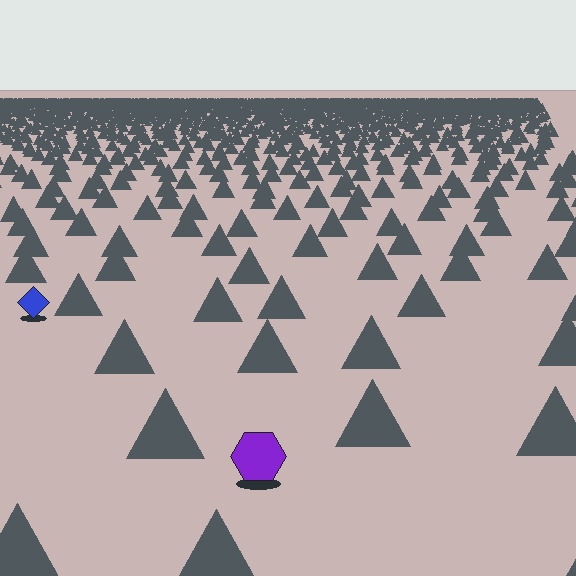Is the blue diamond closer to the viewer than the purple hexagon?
No. The purple hexagon is closer — you can tell from the texture gradient: the ground texture is coarser near it.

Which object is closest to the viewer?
The purple hexagon is closest. The texture marks near it are larger and more spread out.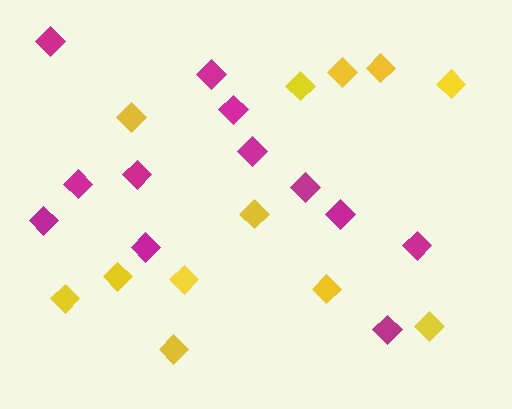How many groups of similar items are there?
There are 2 groups: one group of magenta diamonds (12) and one group of yellow diamonds (12).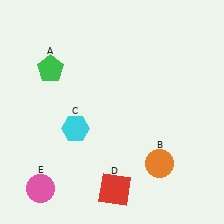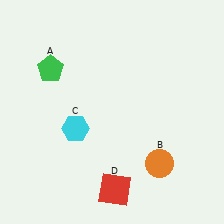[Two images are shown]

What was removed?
The pink circle (E) was removed in Image 2.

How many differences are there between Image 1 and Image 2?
There is 1 difference between the two images.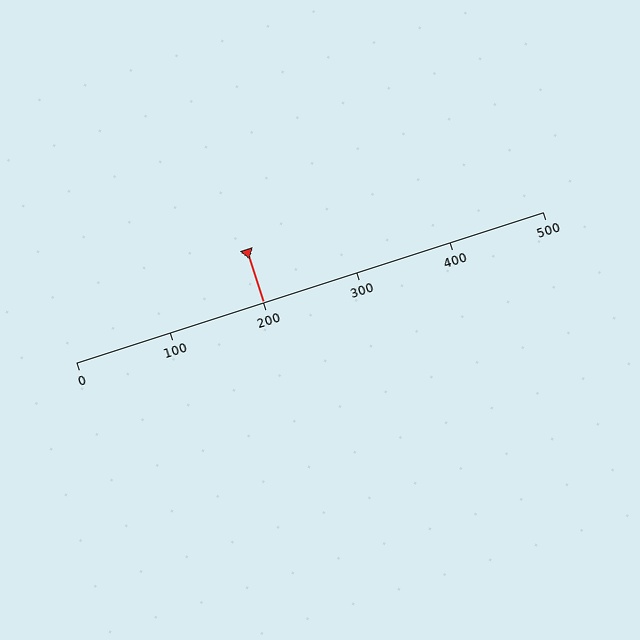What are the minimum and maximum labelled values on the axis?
The axis runs from 0 to 500.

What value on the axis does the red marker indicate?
The marker indicates approximately 200.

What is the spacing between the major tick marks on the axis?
The major ticks are spaced 100 apart.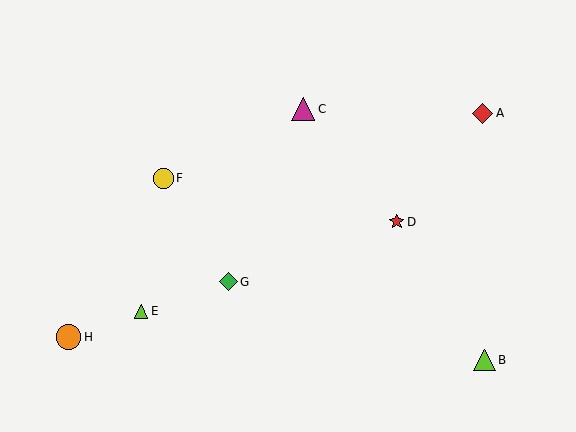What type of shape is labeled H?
Shape H is an orange circle.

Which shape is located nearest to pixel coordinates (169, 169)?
The yellow circle (labeled F) at (163, 178) is nearest to that location.